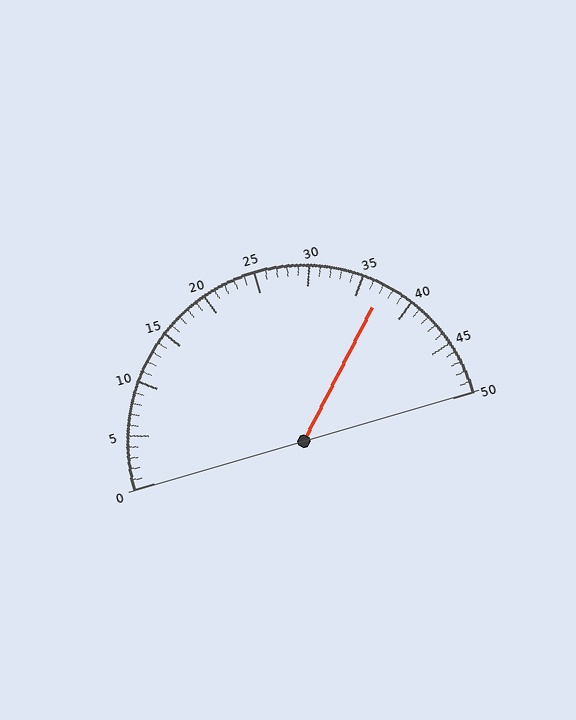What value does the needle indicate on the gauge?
The needle indicates approximately 37.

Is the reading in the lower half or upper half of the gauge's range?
The reading is in the upper half of the range (0 to 50).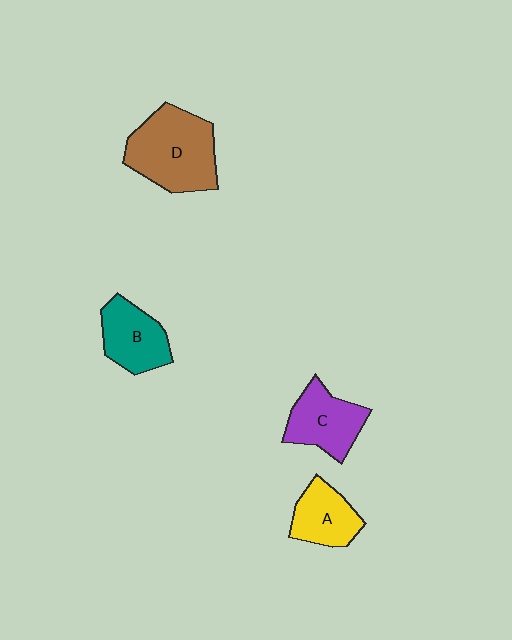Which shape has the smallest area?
Shape A (yellow).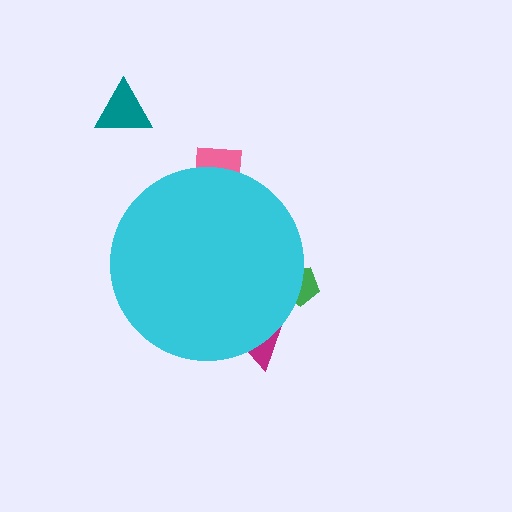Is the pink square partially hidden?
Yes, the pink square is partially hidden behind the cyan circle.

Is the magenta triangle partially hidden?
Yes, the magenta triangle is partially hidden behind the cyan circle.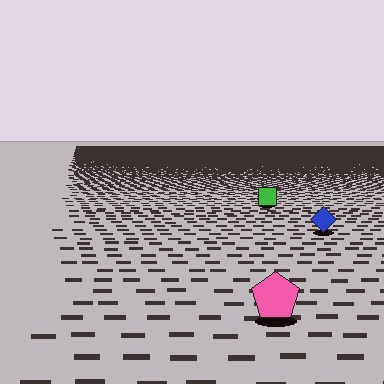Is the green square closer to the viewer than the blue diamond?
No. The blue diamond is closer — you can tell from the texture gradient: the ground texture is coarser near it.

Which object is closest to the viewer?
The pink pentagon is closest. The texture marks near it are larger and more spread out.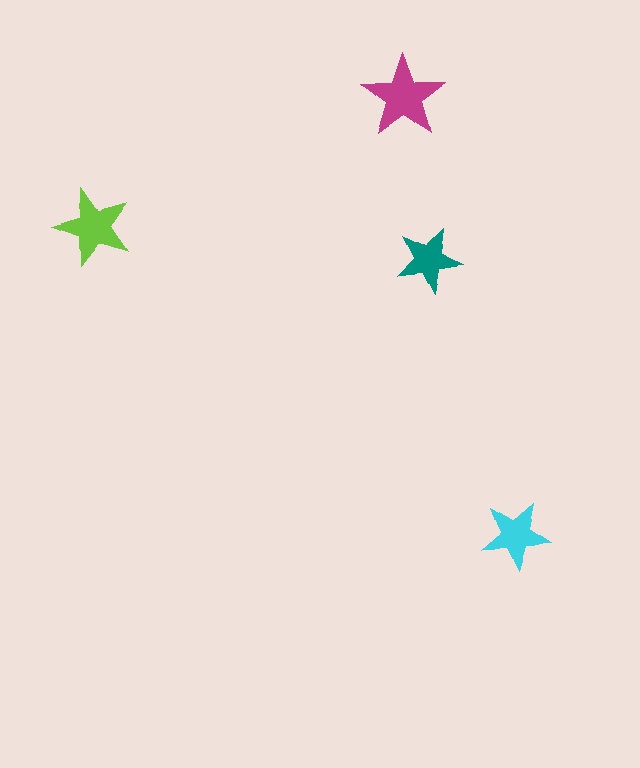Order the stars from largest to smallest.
the magenta one, the lime one, the cyan one, the teal one.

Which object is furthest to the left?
The lime star is leftmost.